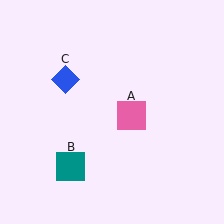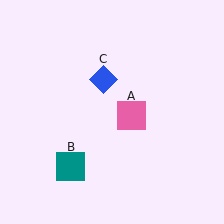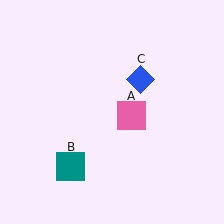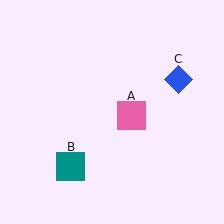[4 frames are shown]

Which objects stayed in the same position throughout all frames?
Pink square (object A) and teal square (object B) remained stationary.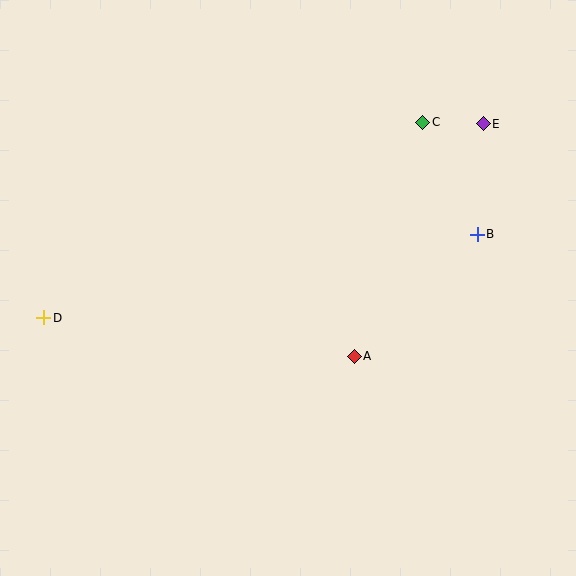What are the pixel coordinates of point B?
Point B is at (477, 234).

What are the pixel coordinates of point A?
Point A is at (354, 356).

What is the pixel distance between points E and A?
The distance between E and A is 266 pixels.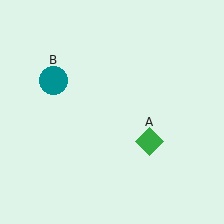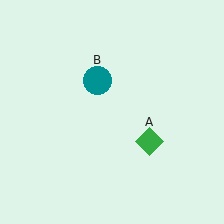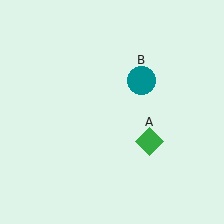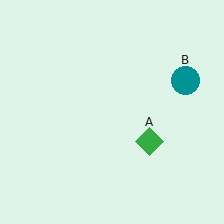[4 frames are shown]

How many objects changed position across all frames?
1 object changed position: teal circle (object B).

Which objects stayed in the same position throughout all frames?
Green diamond (object A) remained stationary.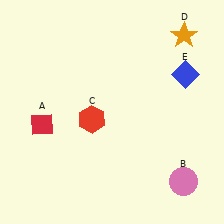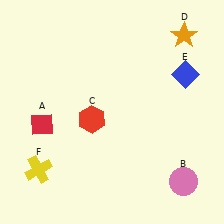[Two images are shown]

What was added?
A yellow cross (F) was added in Image 2.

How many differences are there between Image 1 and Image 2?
There is 1 difference between the two images.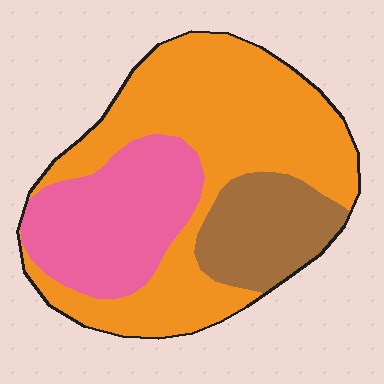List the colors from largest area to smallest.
From largest to smallest: orange, pink, brown.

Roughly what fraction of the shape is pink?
Pink takes up about one quarter (1/4) of the shape.